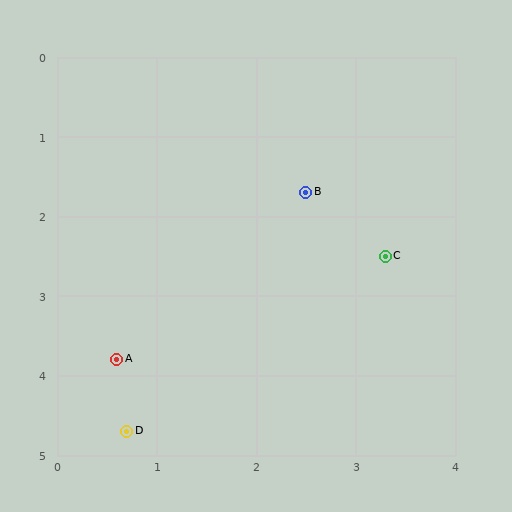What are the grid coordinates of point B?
Point B is at approximately (2.5, 1.7).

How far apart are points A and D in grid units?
Points A and D are about 0.9 grid units apart.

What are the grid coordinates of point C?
Point C is at approximately (3.3, 2.5).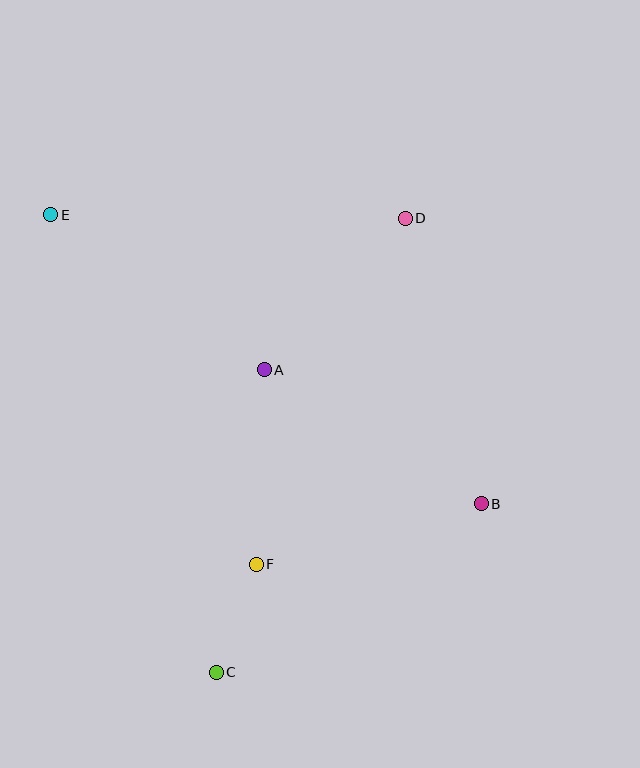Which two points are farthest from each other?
Points B and E are farthest from each other.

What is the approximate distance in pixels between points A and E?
The distance between A and E is approximately 264 pixels.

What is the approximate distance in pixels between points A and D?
The distance between A and D is approximately 207 pixels.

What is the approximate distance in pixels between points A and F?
The distance between A and F is approximately 195 pixels.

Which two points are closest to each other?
Points C and F are closest to each other.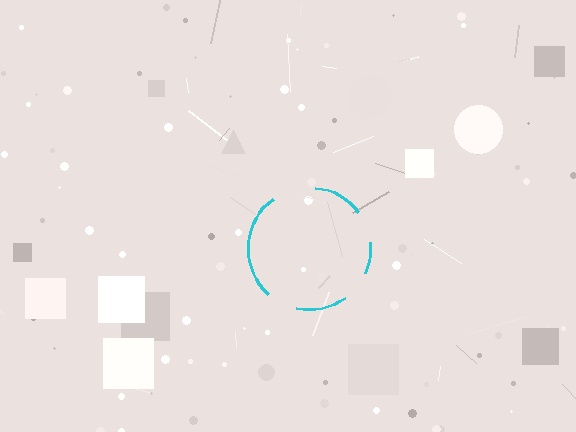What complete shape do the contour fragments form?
The contour fragments form a circle.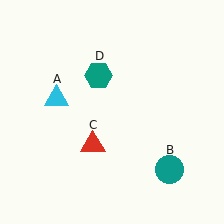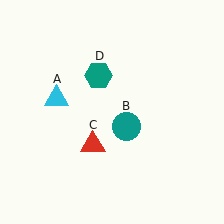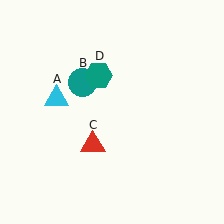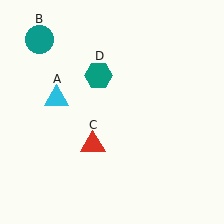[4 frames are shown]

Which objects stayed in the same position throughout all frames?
Cyan triangle (object A) and red triangle (object C) and teal hexagon (object D) remained stationary.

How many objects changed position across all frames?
1 object changed position: teal circle (object B).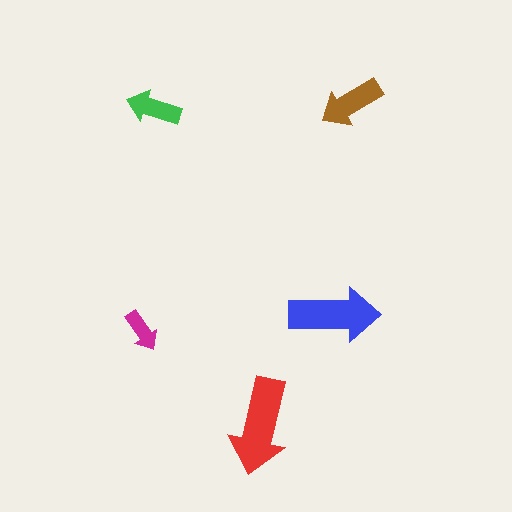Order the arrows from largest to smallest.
the red one, the blue one, the brown one, the green one, the magenta one.